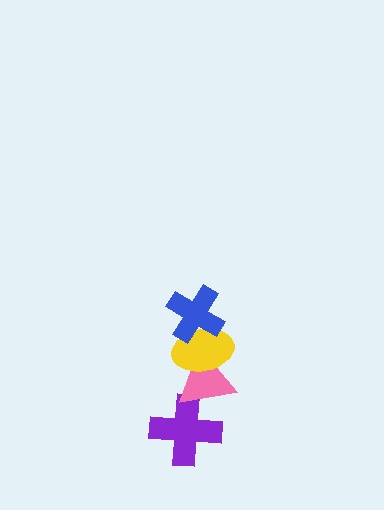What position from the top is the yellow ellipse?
The yellow ellipse is 2nd from the top.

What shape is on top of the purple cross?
The pink triangle is on top of the purple cross.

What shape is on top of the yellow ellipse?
The blue cross is on top of the yellow ellipse.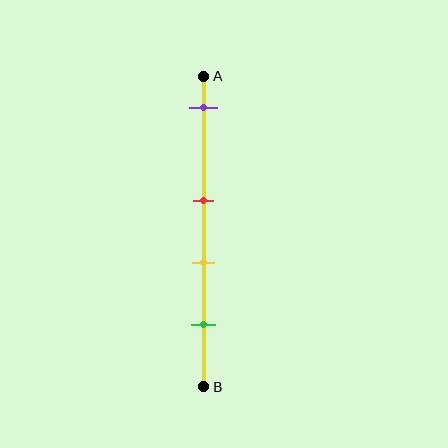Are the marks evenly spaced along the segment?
No, the marks are not evenly spaced.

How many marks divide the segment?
There are 4 marks dividing the segment.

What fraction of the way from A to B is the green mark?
The green mark is approximately 80% (0.8) of the way from A to B.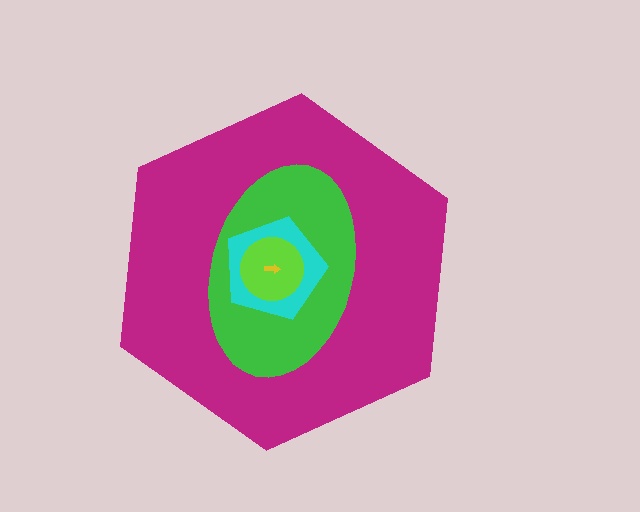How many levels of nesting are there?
5.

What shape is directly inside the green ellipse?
The cyan pentagon.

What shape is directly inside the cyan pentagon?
The lime circle.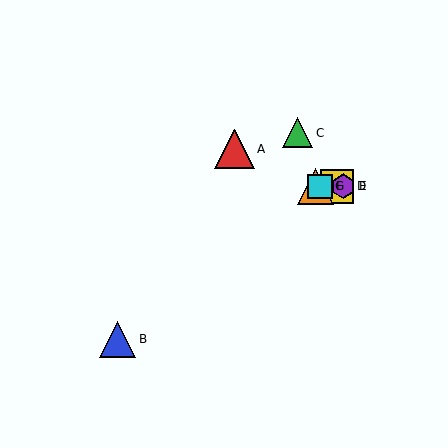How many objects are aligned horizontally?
4 objects (D, E, F, G) are aligned horizontally.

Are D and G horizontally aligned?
Yes, both are at y≈186.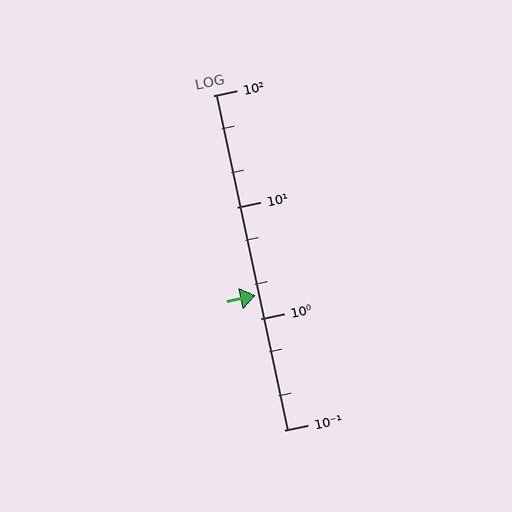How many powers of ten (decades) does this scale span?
The scale spans 3 decades, from 0.1 to 100.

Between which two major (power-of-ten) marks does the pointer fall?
The pointer is between 1 and 10.